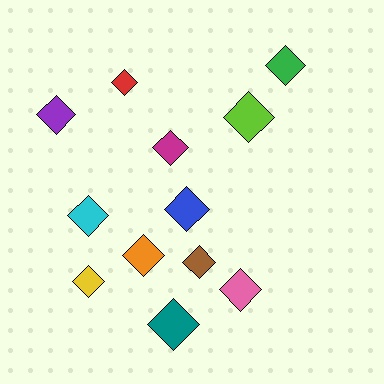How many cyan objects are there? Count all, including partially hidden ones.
There is 1 cyan object.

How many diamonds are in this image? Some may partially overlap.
There are 12 diamonds.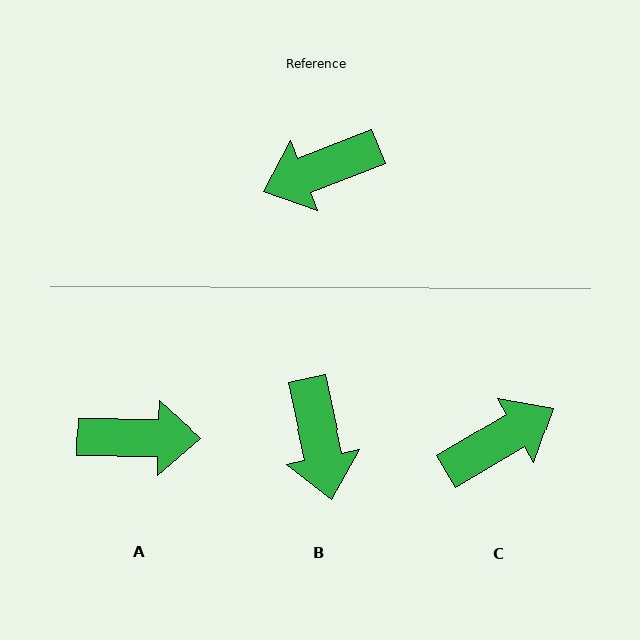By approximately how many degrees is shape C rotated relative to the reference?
Approximately 171 degrees clockwise.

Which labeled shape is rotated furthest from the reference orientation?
C, about 171 degrees away.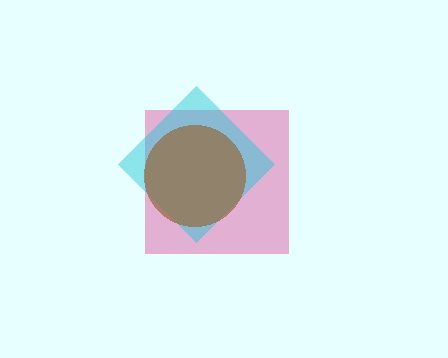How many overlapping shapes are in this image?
There are 3 overlapping shapes in the image.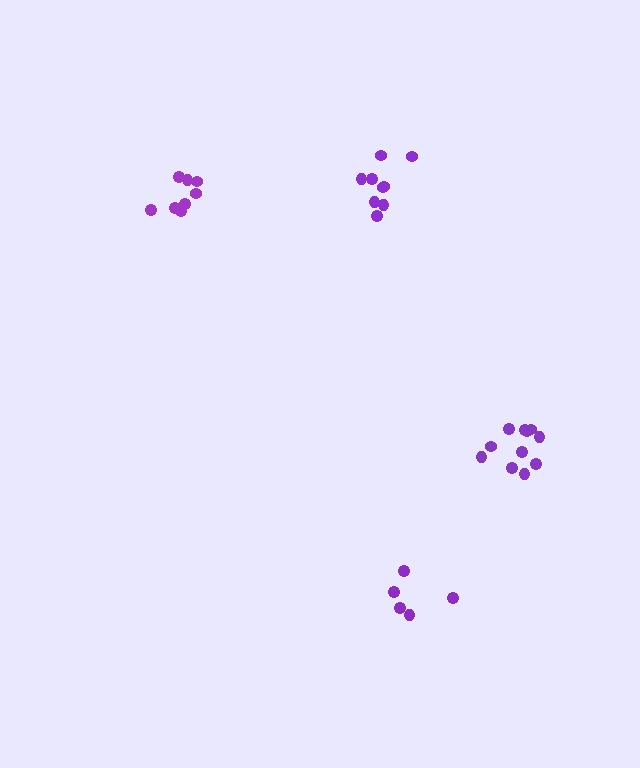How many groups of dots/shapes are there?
There are 4 groups.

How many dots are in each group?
Group 1: 5 dots, Group 2: 9 dots, Group 3: 8 dots, Group 4: 11 dots (33 total).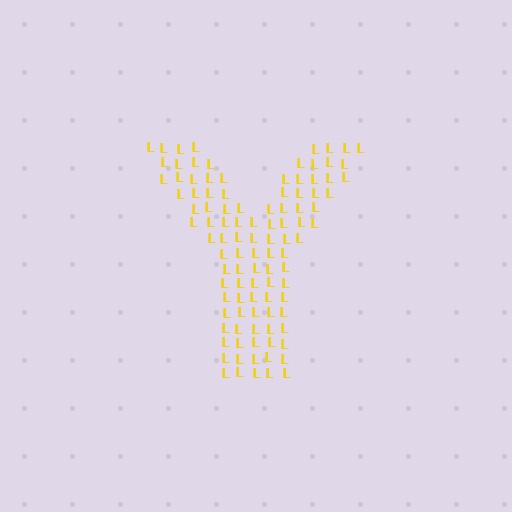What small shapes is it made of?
It is made of small letter L's.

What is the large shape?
The large shape is the letter Y.